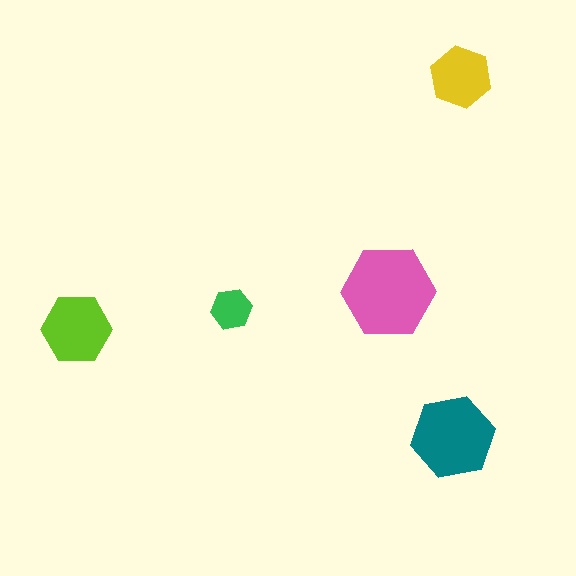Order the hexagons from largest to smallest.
the pink one, the teal one, the lime one, the yellow one, the green one.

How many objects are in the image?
There are 5 objects in the image.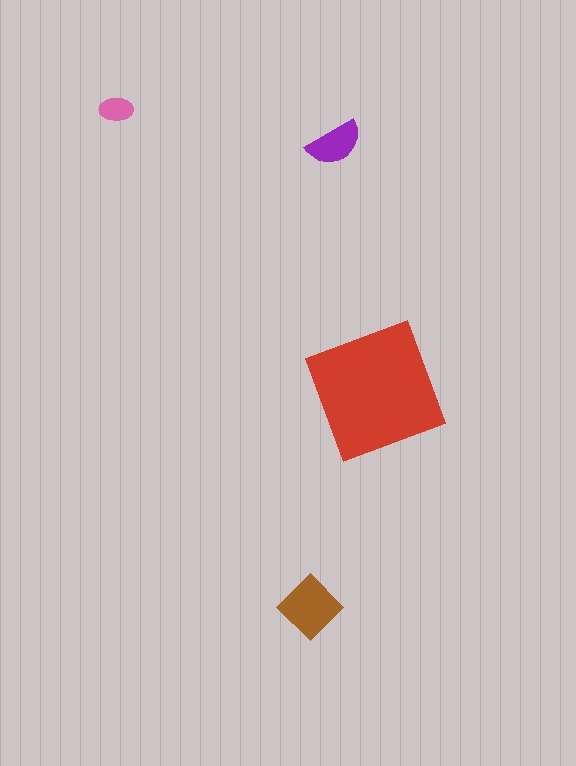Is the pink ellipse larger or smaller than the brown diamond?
Smaller.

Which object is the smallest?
The pink ellipse.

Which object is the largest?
The red square.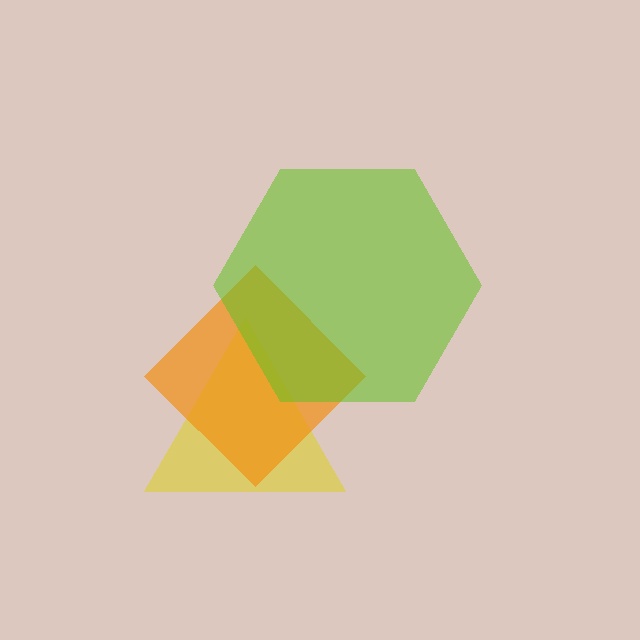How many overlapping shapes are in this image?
There are 3 overlapping shapes in the image.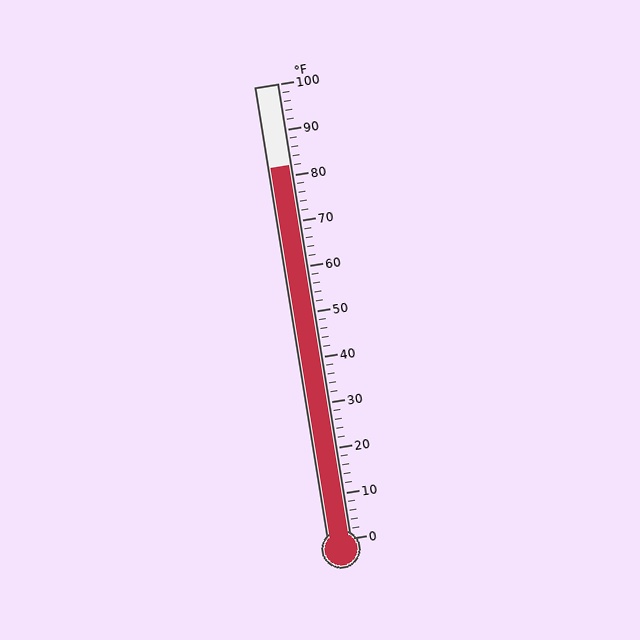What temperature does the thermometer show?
The thermometer shows approximately 82°F.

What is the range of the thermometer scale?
The thermometer scale ranges from 0°F to 100°F.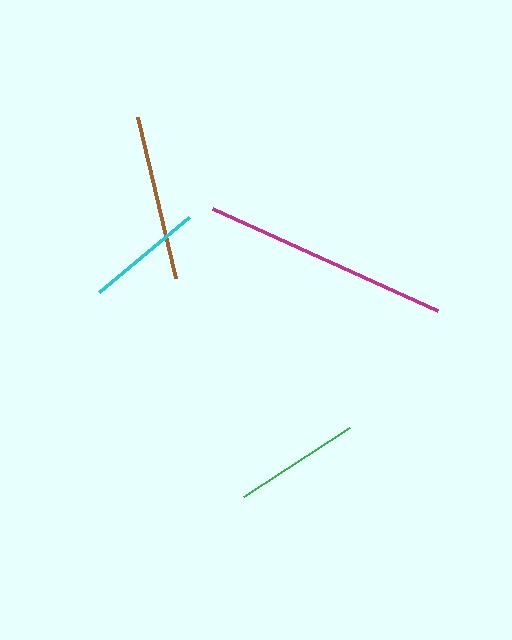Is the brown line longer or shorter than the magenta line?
The magenta line is longer than the brown line.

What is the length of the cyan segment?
The cyan segment is approximately 118 pixels long.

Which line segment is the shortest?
The cyan line is the shortest at approximately 118 pixels.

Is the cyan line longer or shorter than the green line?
The green line is longer than the cyan line.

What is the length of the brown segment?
The brown segment is approximately 166 pixels long.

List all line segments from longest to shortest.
From longest to shortest: magenta, brown, green, cyan.